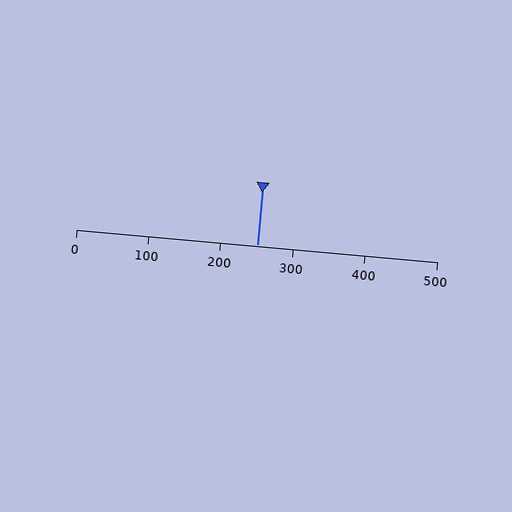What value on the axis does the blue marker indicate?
The marker indicates approximately 250.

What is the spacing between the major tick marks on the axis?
The major ticks are spaced 100 apart.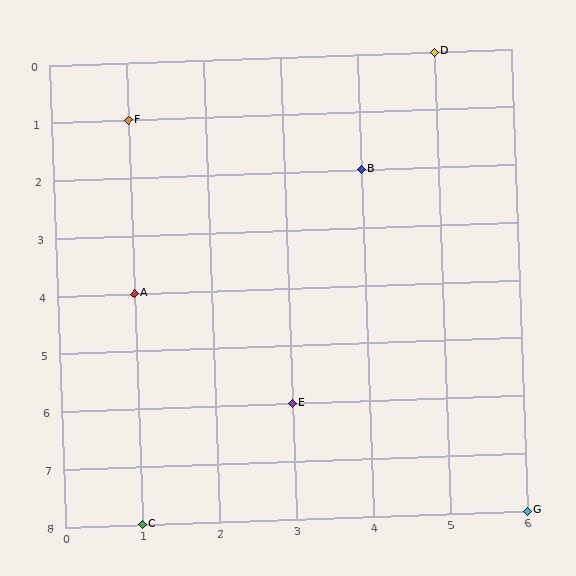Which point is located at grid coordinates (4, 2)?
Point B is at (4, 2).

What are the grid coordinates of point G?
Point G is at grid coordinates (6, 8).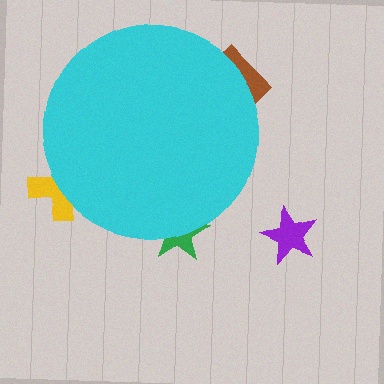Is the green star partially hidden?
Yes, the green star is partially hidden behind the cyan circle.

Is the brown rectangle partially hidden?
Yes, the brown rectangle is partially hidden behind the cyan circle.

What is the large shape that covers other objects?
A cyan circle.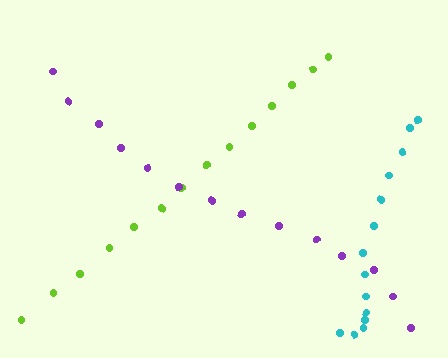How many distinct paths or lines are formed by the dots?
There are 3 distinct paths.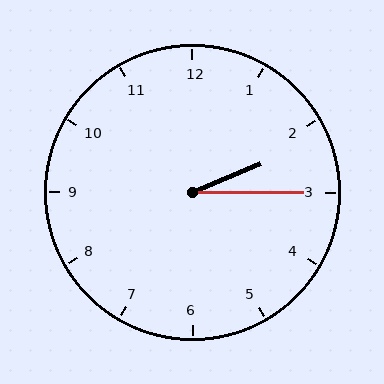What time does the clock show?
2:15.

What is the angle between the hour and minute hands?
Approximately 22 degrees.